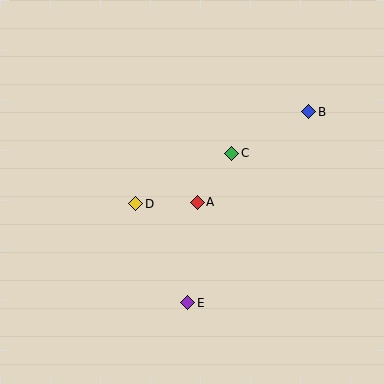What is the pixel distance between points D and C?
The distance between D and C is 109 pixels.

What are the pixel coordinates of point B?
Point B is at (309, 112).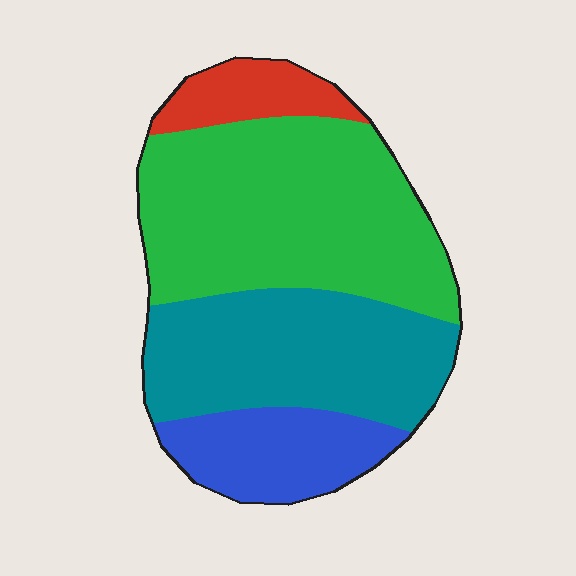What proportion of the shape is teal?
Teal covers 32% of the shape.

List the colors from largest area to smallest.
From largest to smallest: green, teal, blue, red.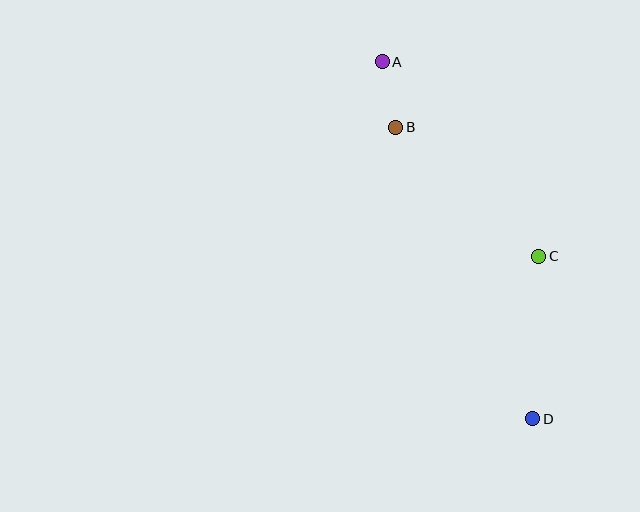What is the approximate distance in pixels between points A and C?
The distance between A and C is approximately 249 pixels.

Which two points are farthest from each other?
Points A and D are farthest from each other.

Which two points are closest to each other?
Points A and B are closest to each other.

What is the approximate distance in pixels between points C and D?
The distance between C and D is approximately 163 pixels.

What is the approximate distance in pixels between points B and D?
The distance between B and D is approximately 322 pixels.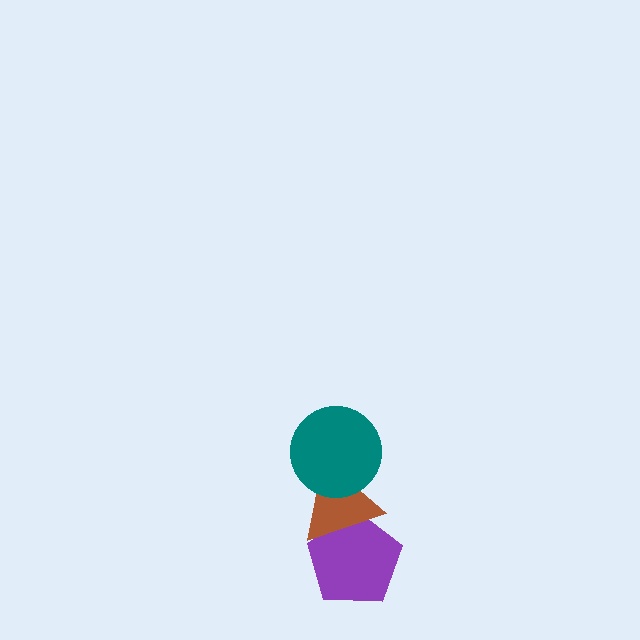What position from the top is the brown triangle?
The brown triangle is 2nd from the top.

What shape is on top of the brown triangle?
The teal circle is on top of the brown triangle.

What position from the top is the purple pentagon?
The purple pentagon is 3rd from the top.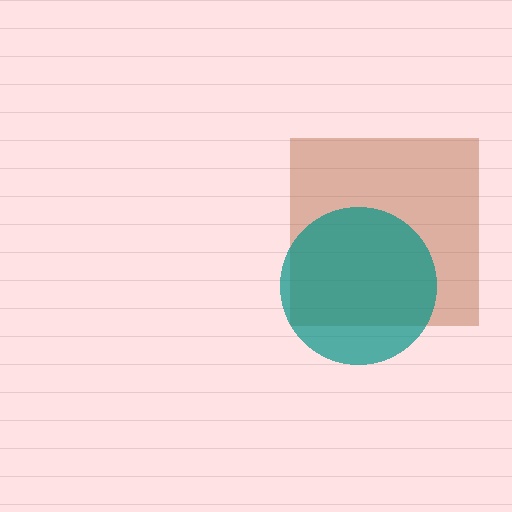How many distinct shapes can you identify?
There are 2 distinct shapes: a brown square, a teal circle.